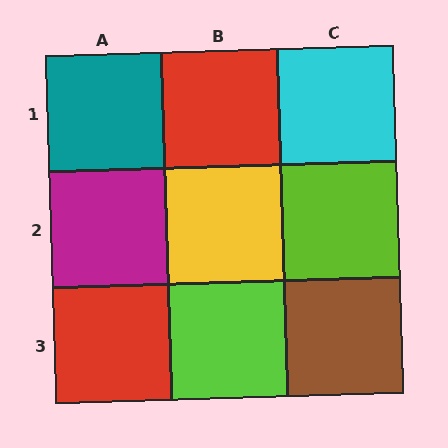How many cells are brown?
1 cell is brown.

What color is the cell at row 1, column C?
Cyan.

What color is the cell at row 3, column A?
Red.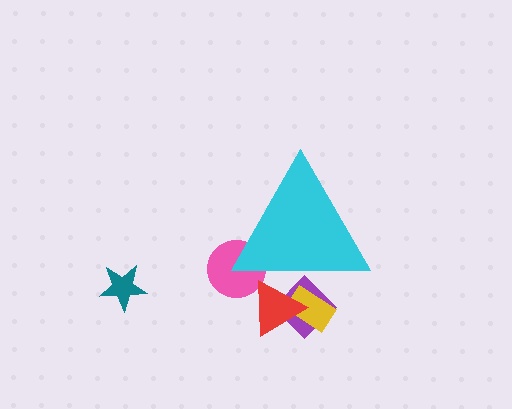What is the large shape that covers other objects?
A cyan triangle.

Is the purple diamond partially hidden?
Yes, the purple diamond is partially hidden behind the cyan triangle.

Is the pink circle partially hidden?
Yes, the pink circle is partially hidden behind the cyan triangle.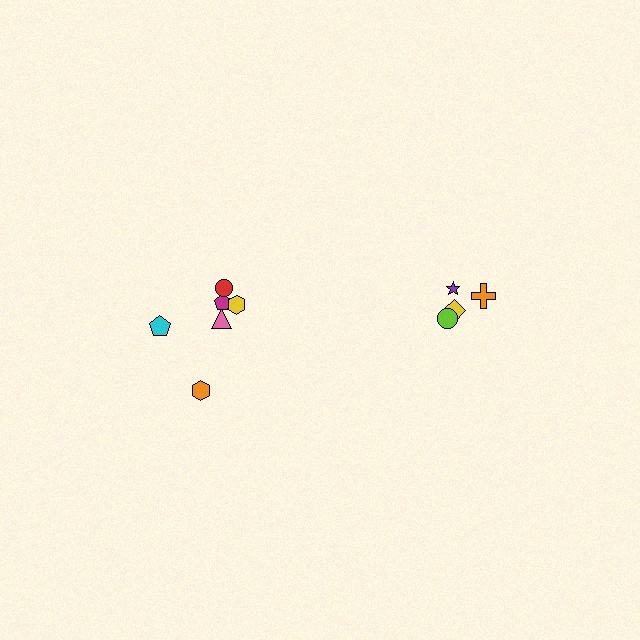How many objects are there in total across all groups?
There are 10 objects.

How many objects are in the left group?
There are 6 objects.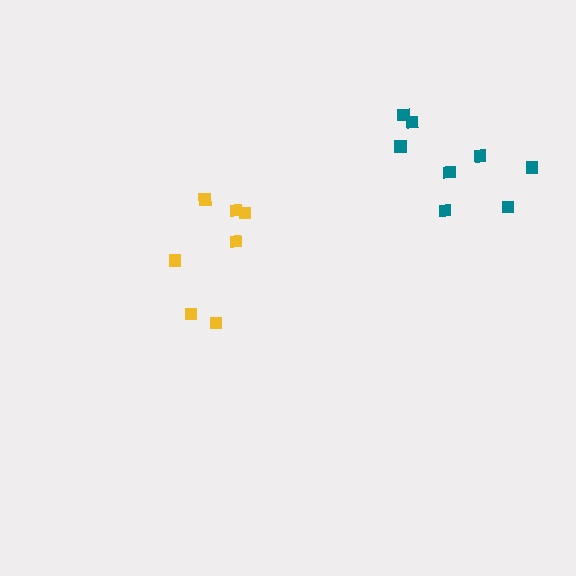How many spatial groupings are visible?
There are 2 spatial groupings.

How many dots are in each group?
Group 1: 7 dots, Group 2: 8 dots (15 total).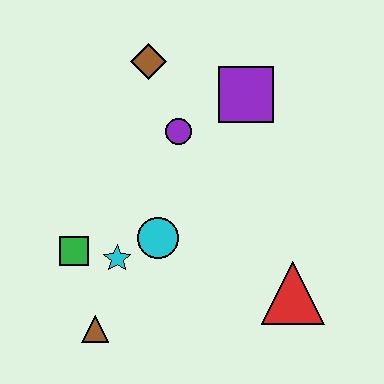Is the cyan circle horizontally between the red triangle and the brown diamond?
Yes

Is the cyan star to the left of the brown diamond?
Yes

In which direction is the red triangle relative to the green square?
The red triangle is to the right of the green square.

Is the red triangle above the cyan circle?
No